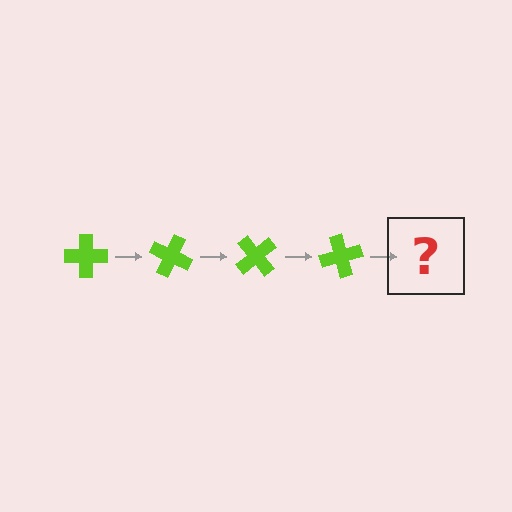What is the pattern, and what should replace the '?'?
The pattern is that the cross rotates 25 degrees each step. The '?' should be a lime cross rotated 100 degrees.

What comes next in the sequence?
The next element should be a lime cross rotated 100 degrees.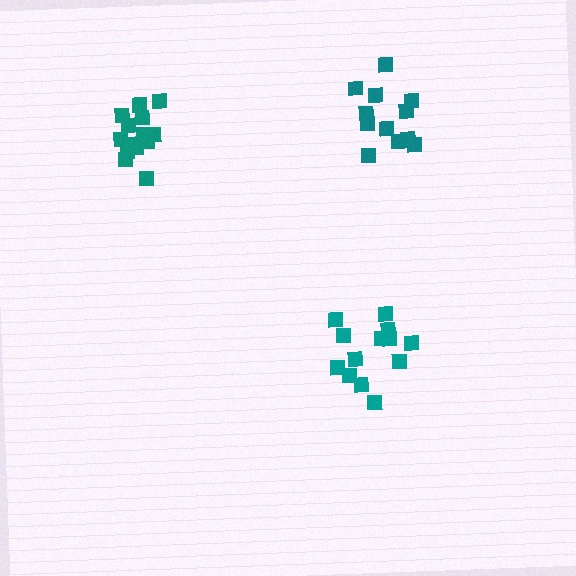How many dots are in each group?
Group 1: 13 dots, Group 2: 15 dots, Group 3: 13 dots (41 total).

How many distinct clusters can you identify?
There are 3 distinct clusters.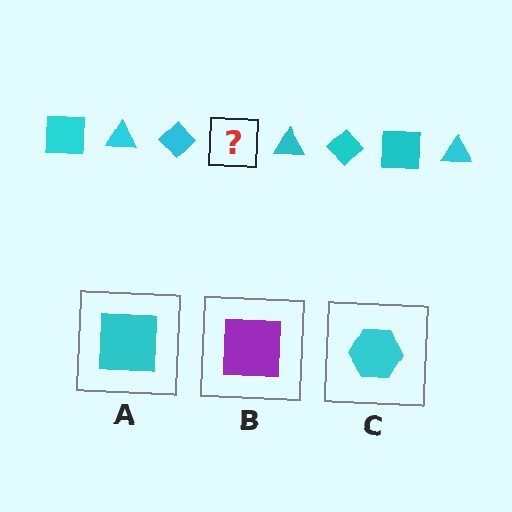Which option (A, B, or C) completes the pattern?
A.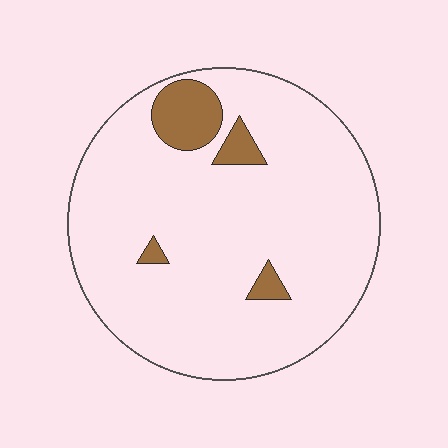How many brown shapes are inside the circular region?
4.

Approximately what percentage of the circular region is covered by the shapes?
Approximately 10%.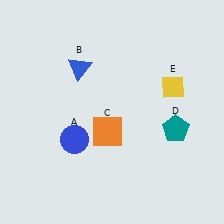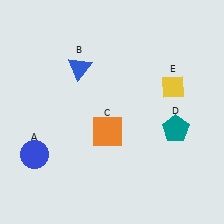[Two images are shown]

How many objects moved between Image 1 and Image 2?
1 object moved between the two images.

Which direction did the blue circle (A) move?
The blue circle (A) moved left.